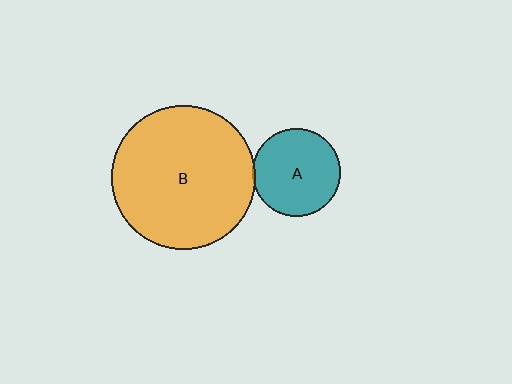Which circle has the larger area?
Circle B (orange).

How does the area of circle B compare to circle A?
Approximately 2.6 times.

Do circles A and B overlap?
Yes.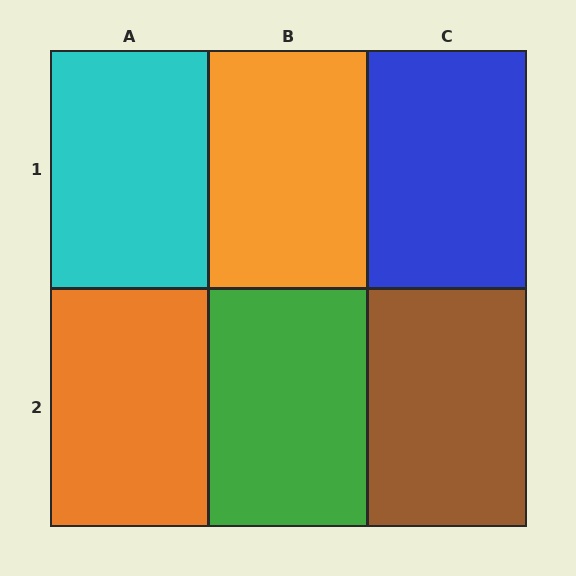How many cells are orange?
2 cells are orange.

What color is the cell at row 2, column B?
Green.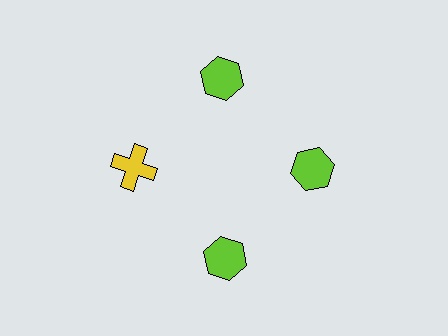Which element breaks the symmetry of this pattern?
The yellow cross at roughly the 9 o'clock position breaks the symmetry. All other shapes are lime hexagons.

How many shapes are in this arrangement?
There are 4 shapes arranged in a ring pattern.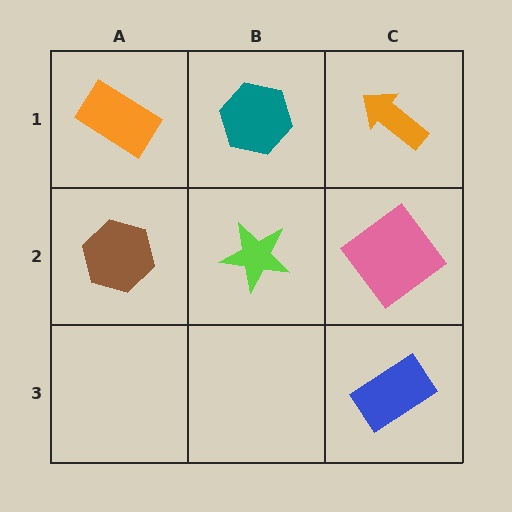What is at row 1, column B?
A teal hexagon.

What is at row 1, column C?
An orange arrow.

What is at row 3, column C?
A blue rectangle.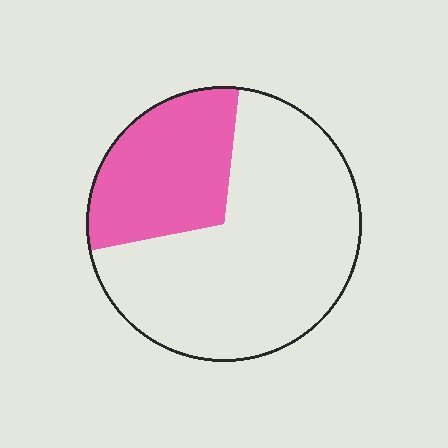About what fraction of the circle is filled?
About one third (1/3).